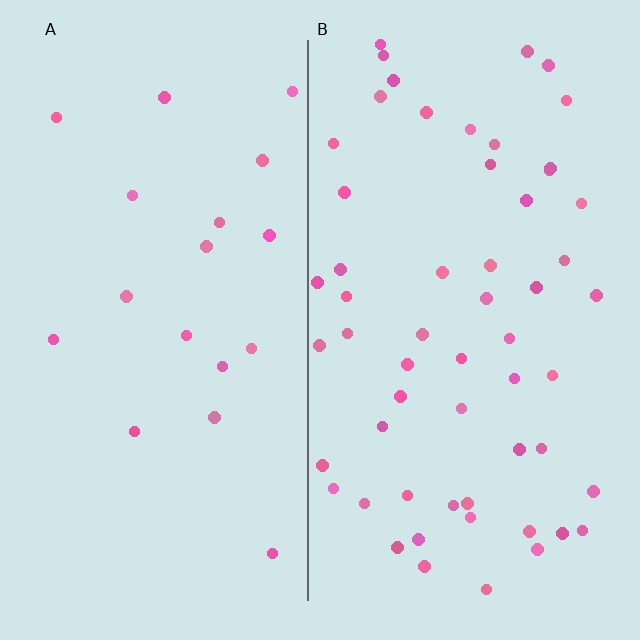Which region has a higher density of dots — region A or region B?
B (the right).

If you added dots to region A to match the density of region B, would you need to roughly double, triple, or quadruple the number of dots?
Approximately triple.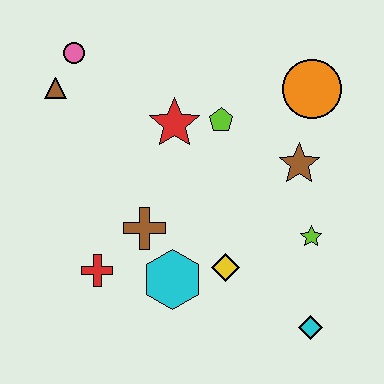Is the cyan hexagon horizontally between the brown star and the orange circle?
No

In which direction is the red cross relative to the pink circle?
The red cross is below the pink circle.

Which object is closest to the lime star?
The brown star is closest to the lime star.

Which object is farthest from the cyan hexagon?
The pink circle is farthest from the cyan hexagon.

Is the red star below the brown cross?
No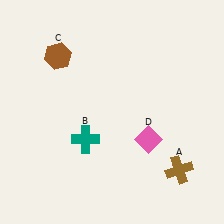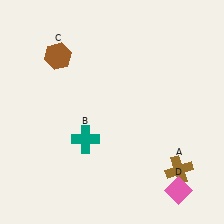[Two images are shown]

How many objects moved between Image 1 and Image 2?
1 object moved between the two images.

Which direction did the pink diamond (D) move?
The pink diamond (D) moved down.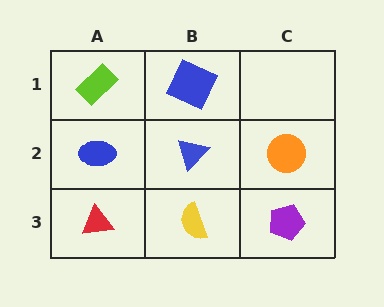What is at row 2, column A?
A blue ellipse.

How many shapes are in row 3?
3 shapes.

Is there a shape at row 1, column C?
No, that cell is empty.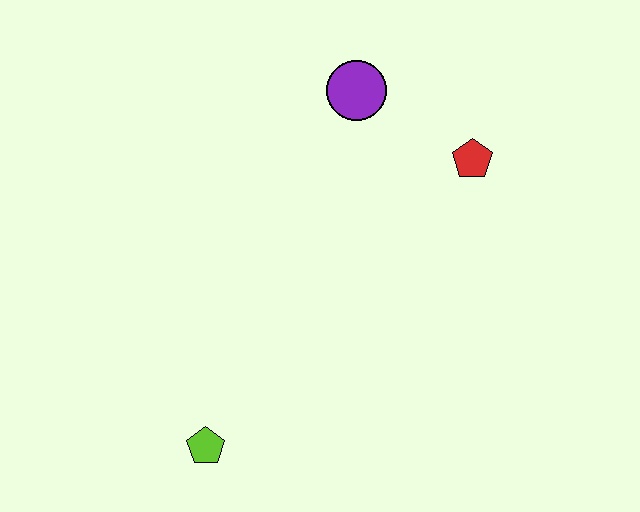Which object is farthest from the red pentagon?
The lime pentagon is farthest from the red pentagon.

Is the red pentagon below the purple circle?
Yes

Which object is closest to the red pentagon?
The purple circle is closest to the red pentagon.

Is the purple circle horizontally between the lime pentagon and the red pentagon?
Yes